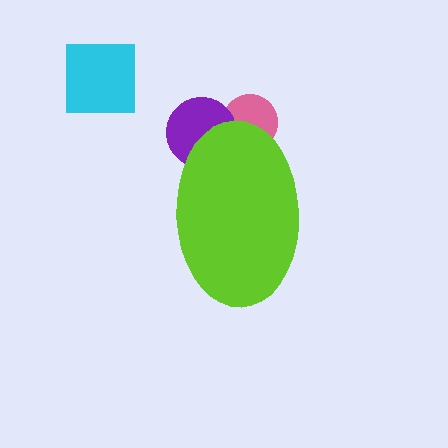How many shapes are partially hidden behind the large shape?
2 shapes are partially hidden.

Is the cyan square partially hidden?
No, the cyan square is fully visible.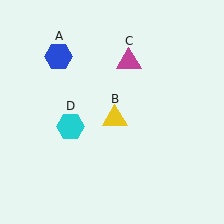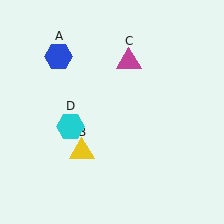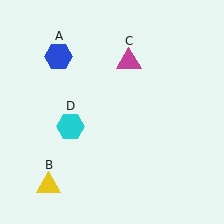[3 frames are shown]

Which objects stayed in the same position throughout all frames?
Blue hexagon (object A) and magenta triangle (object C) and cyan hexagon (object D) remained stationary.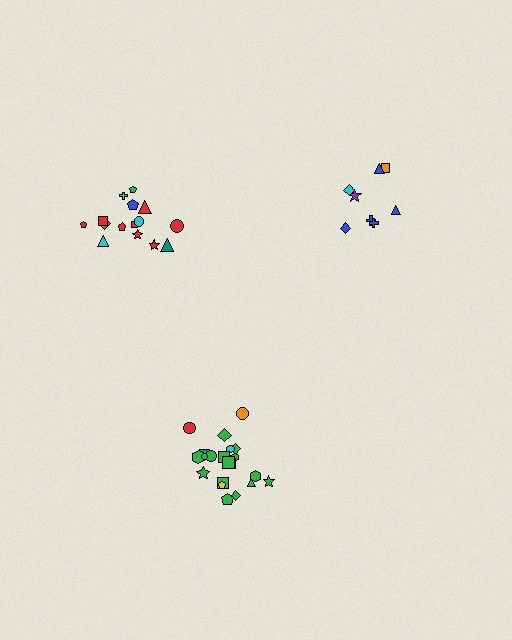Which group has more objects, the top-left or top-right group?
The top-left group.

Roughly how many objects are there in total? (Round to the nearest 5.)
Roughly 45 objects in total.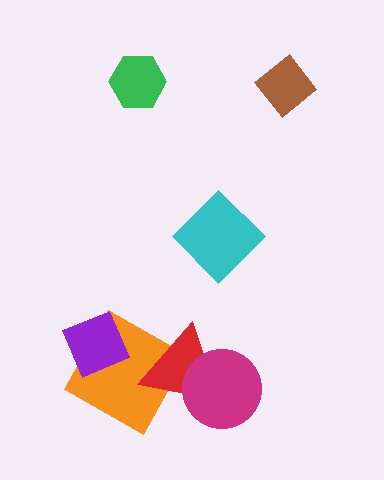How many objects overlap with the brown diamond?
0 objects overlap with the brown diamond.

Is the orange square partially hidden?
Yes, it is partially covered by another shape.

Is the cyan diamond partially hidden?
No, no other shape covers it.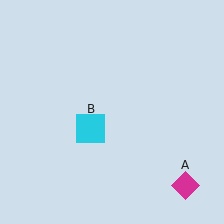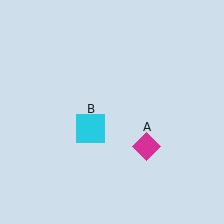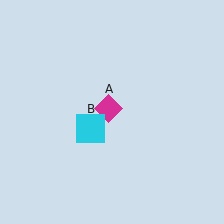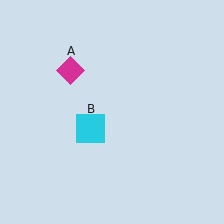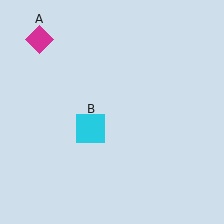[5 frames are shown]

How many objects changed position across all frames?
1 object changed position: magenta diamond (object A).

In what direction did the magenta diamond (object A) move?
The magenta diamond (object A) moved up and to the left.